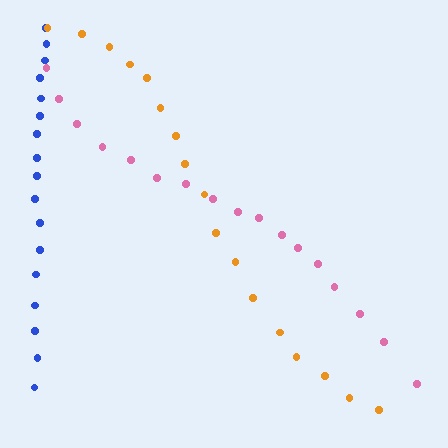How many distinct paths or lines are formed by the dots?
There are 3 distinct paths.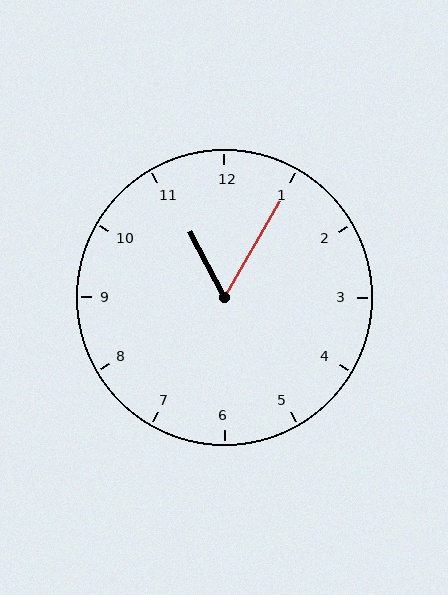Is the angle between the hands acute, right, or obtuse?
It is acute.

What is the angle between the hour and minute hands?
Approximately 58 degrees.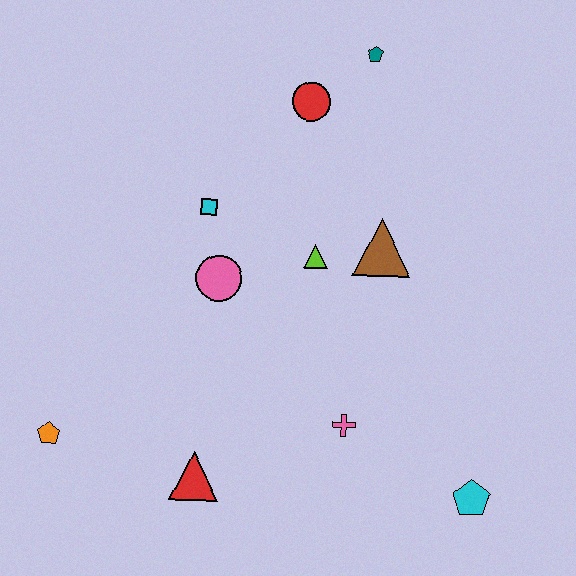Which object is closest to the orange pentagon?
The red triangle is closest to the orange pentagon.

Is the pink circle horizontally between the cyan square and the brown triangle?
Yes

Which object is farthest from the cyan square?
The cyan pentagon is farthest from the cyan square.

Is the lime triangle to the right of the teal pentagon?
No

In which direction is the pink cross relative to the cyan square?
The pink cross is below the cyan square.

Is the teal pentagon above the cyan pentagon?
Yes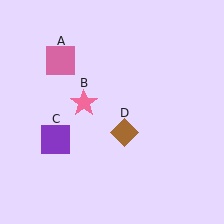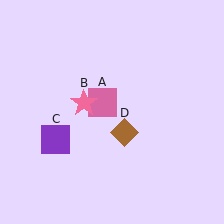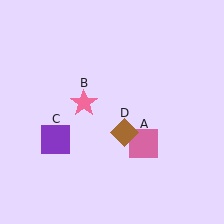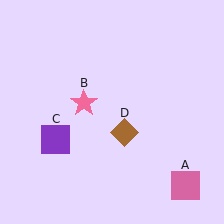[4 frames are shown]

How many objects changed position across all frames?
1 object changed position: pink square (object A).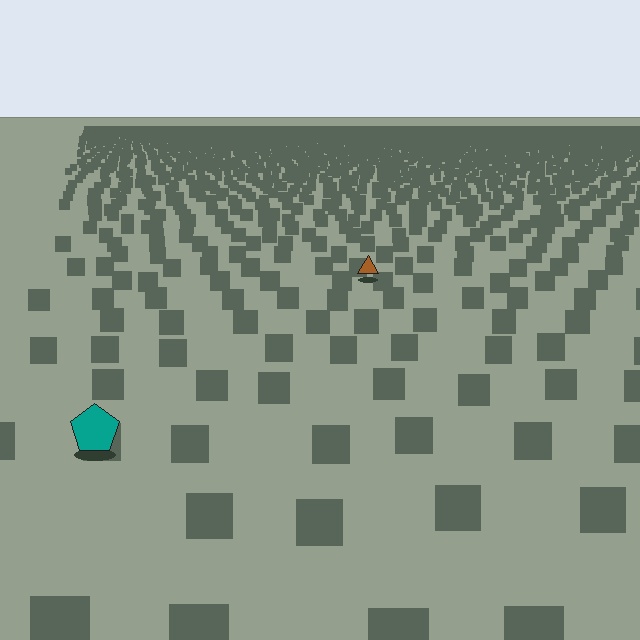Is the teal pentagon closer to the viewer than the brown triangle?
Yes. The teal pentagon is closer — you can tell from the texture gradient: the ground texture is coarser near it.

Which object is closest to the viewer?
The teal pentagon is closest. The texture marks near it are larger and more spread out.